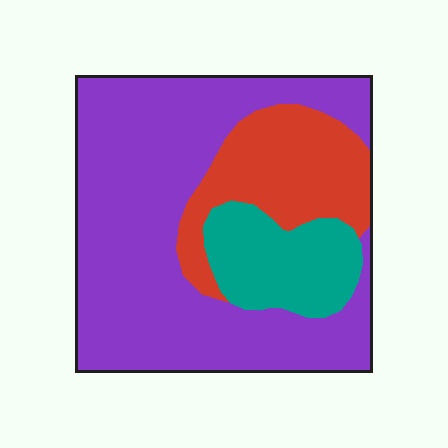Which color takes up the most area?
Purple, at roughly 65%.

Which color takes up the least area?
Teal, at roughly 15%.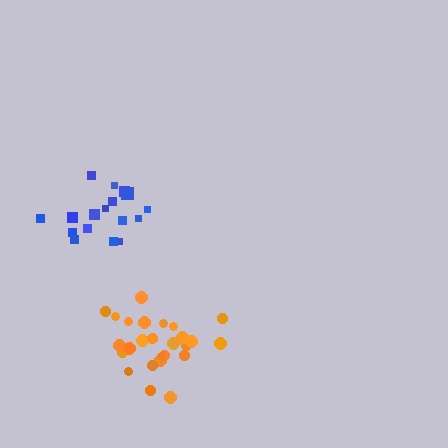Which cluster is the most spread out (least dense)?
Blue.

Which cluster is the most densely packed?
Orange.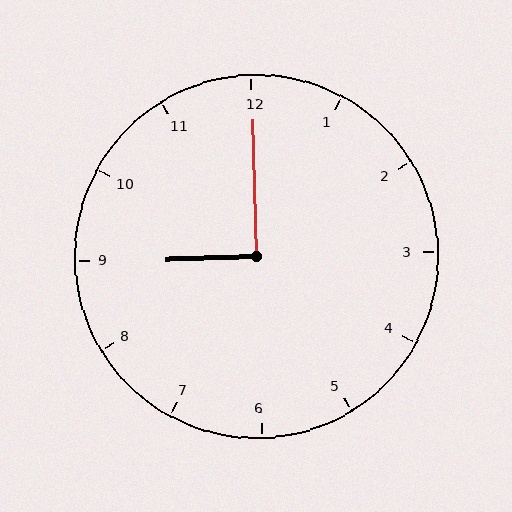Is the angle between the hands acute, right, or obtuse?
It is right.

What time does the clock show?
9:00.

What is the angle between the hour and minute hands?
Approximately 90 degrees.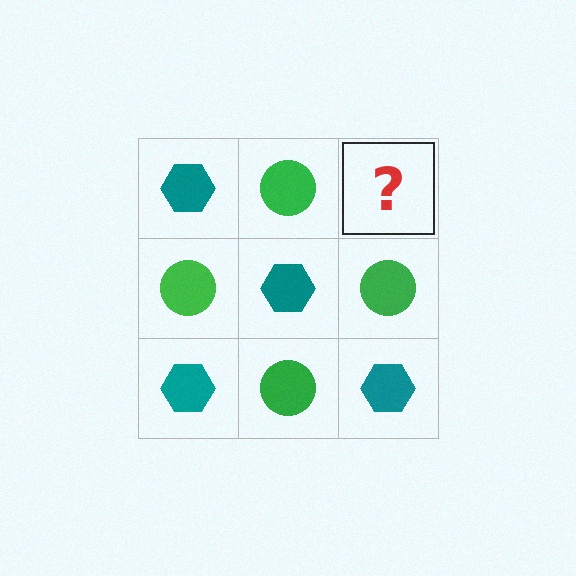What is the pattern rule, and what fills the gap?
The rule is that it alternates teal hexagon and green circle in a checkerboard pattern. The gap should be filled with a teal hexagon.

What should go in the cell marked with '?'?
The missing cell should contain a teal hexagon.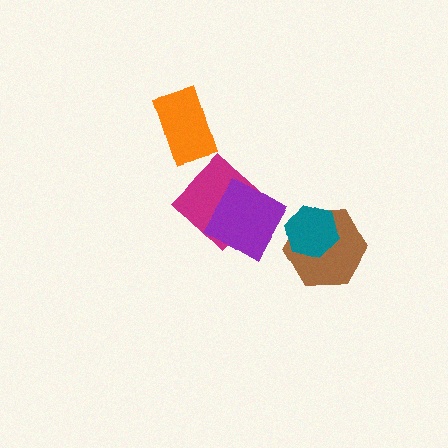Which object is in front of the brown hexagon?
The teal hexagon is in front of the brown hexagon.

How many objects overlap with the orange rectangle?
0 objects overlap with the orange rectangle.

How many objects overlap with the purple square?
1 object overlaps with the purple square.